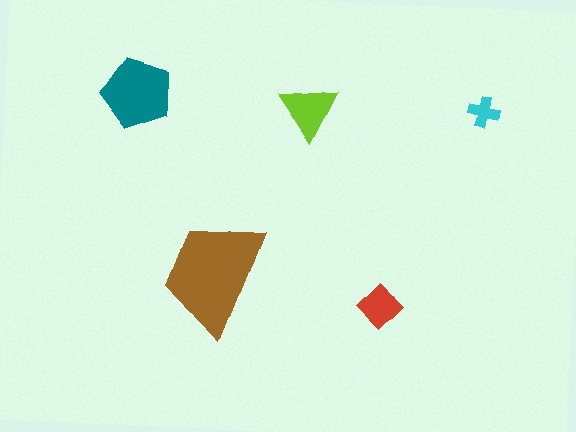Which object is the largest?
The brown trapezoid.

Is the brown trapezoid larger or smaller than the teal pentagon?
Larger.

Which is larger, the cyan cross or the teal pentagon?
The teal pentagon.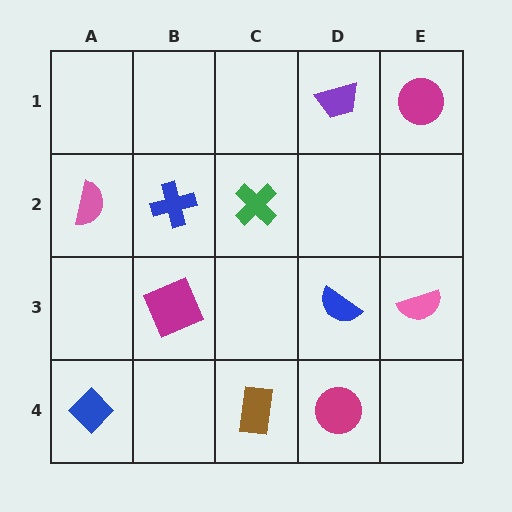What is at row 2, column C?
A green cross.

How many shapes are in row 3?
3 shapes.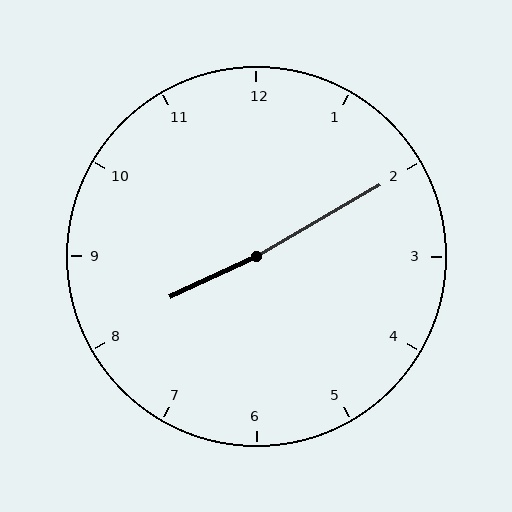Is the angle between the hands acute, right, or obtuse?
It is obtuse.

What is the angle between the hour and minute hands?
Approximately 175 degrees.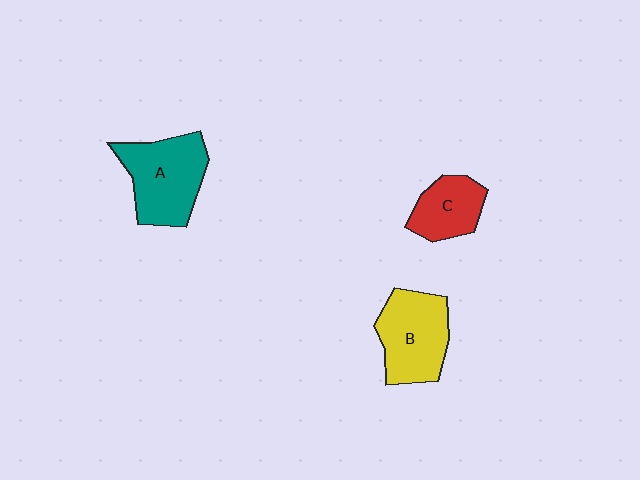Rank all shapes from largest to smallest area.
From largest to smallest: A (teal), B (yellow), C (red).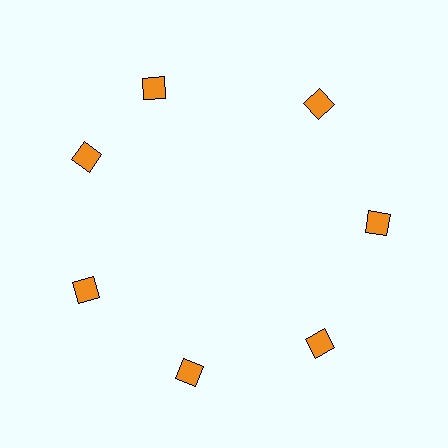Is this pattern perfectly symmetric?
No. The 7 orange diamonds are arranged in a ring, but one element near the 12 o'clock position is rotated out of alignment along the ring, breaking the 7-fold rotational symmetry.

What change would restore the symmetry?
The symmetry would be restored by rotating it back into even spacing with its neighbors so that all 7 diamonds sit at equal angles and equal distance from the center.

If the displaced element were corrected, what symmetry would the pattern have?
It would have 7-fold rotational symmetry — the pattern would map onto itself every 51 degrees.